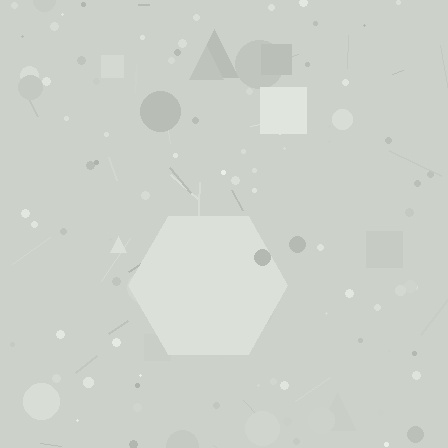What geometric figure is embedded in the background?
A hexagon is embedded in the background.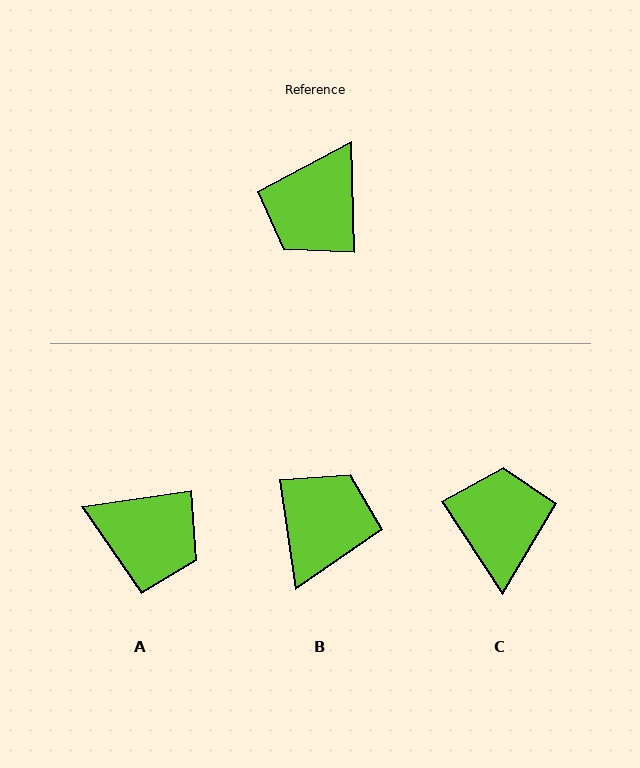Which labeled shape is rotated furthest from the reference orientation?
B, about 173 degrees away.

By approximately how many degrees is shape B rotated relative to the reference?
Approximately 173 degrees clockwise.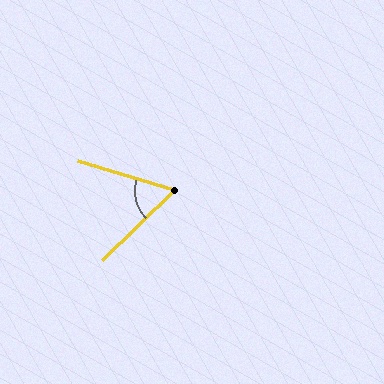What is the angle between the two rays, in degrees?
Approximately 61 degrees.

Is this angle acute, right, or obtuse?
It is acute.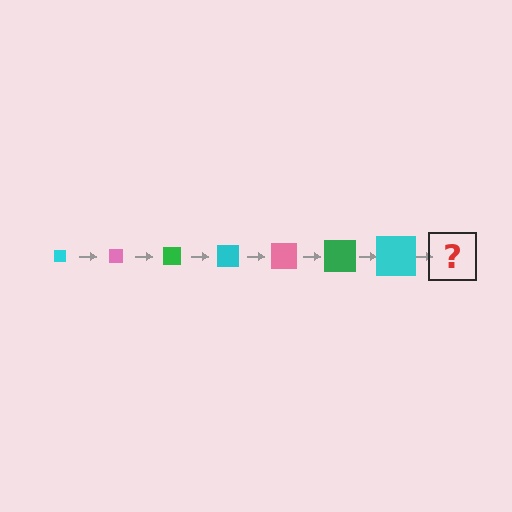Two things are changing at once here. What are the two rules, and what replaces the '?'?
The two rules are that the square grows larger each step and the color cycles through cyan, pink, and green. The '?' should be a pink square, larger than the previous one.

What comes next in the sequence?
The next element should be a pink square, larger than the previous one.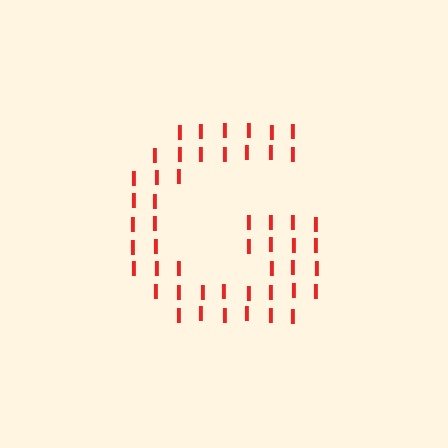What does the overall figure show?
The overall figure shows the letter G.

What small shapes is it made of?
It is made of small letter I's.